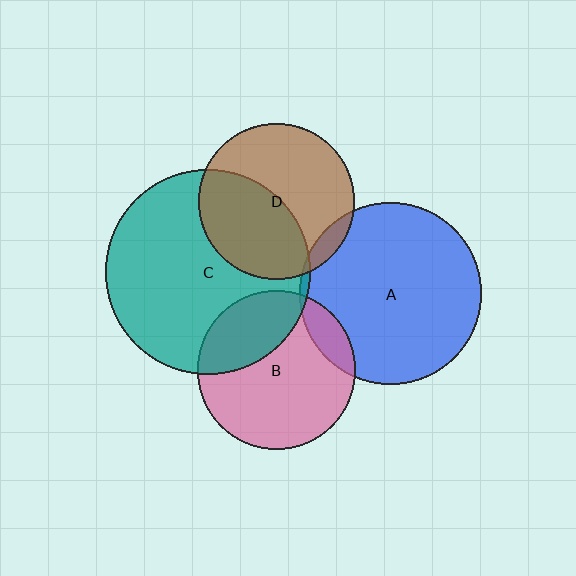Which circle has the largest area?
Circle C (teal).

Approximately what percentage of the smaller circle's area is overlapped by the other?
Approximately 30%.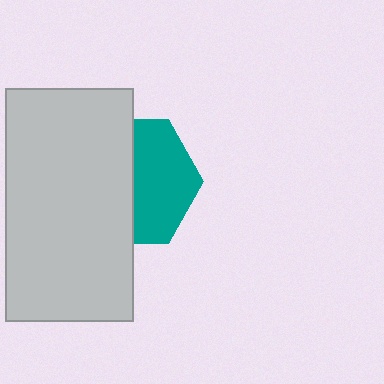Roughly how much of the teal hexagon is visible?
About half of it is visible (roughly 49%).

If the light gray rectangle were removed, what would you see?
You would see the complete teal hexagon.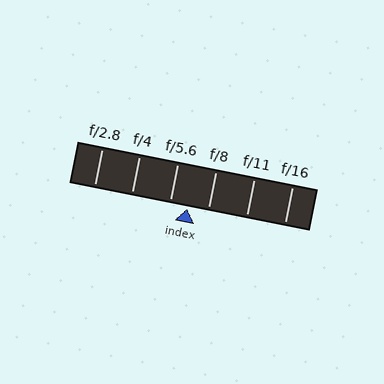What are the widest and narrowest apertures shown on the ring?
The widest aperture shown is f/2.8 and the narrowest is f/16.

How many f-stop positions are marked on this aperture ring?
There are 6 f-stop positions marked.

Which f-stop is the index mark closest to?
The index mark is closest to f/5.6.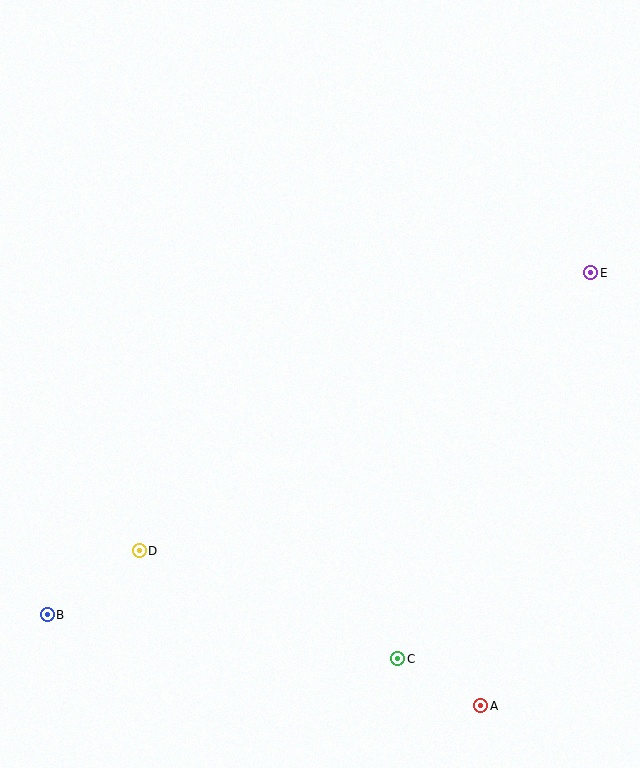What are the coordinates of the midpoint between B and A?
The midpoint between B and A is at (264, 660).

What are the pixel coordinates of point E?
Point E is at (591, 273).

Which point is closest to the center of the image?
Point D at (139, 551) is closest to the center.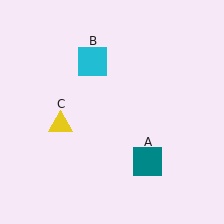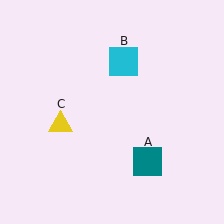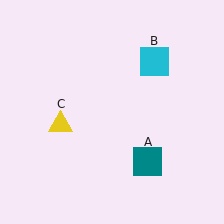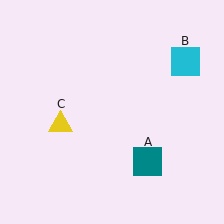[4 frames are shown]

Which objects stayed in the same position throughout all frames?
Teal square (object A) and yellow triangle (object C) remained stationary.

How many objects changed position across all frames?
1 object changed position: cyan square (object B).